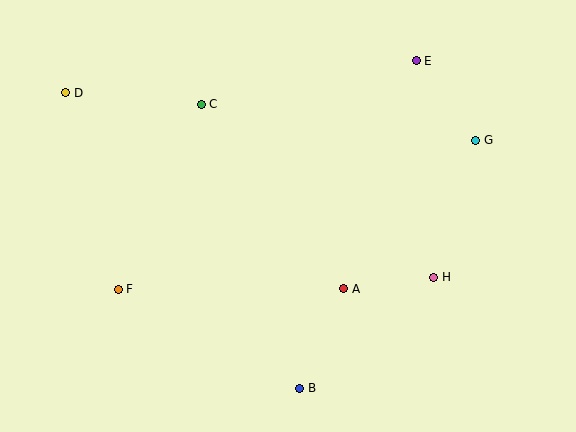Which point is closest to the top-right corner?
Point E is closest to the top-right corner.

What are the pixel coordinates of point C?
Point C is at (201, 104).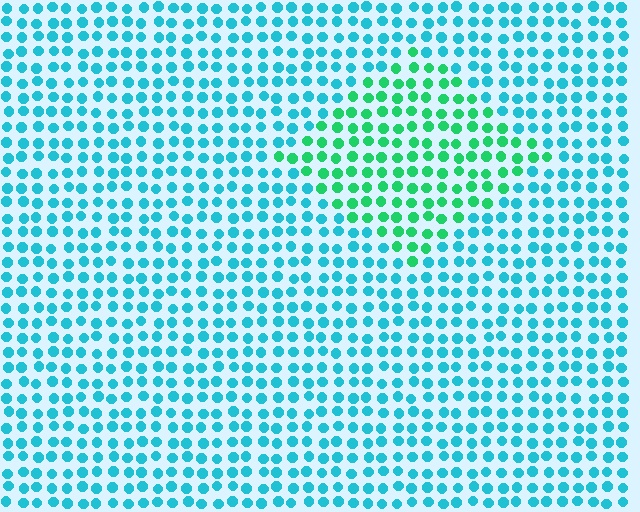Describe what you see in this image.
The image is filled with small cyan elements in a uniform arrangement. A diamond-shaped region is visible where the elements are tinted to a slightly different hue, forming a subtle color boundary.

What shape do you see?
I see a diamond.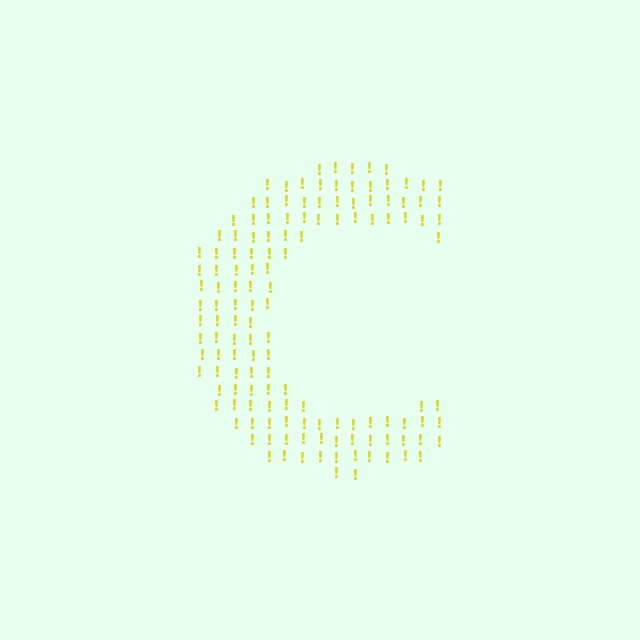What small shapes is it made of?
It is made of small exclamation marks.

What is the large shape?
The large shape is the letter C.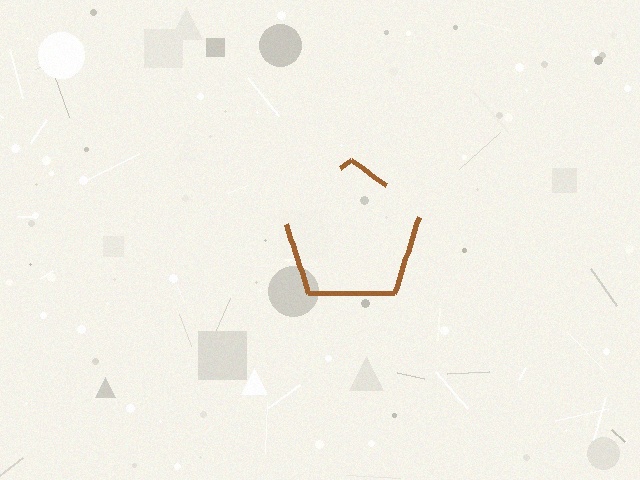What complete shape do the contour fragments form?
The contour fragments form a pentagon.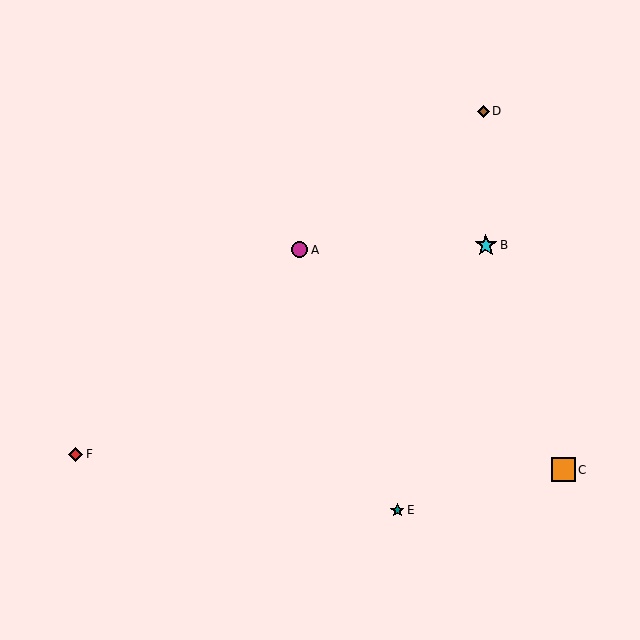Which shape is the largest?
The orange square (labeled C) is the largest.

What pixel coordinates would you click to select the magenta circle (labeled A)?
Click at (300, 250) to select the magenta circle A.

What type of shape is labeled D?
Shape D is a brown diamond.